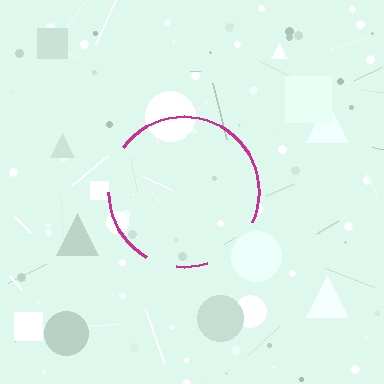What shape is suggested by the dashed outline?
The dashed outline suggests a circle.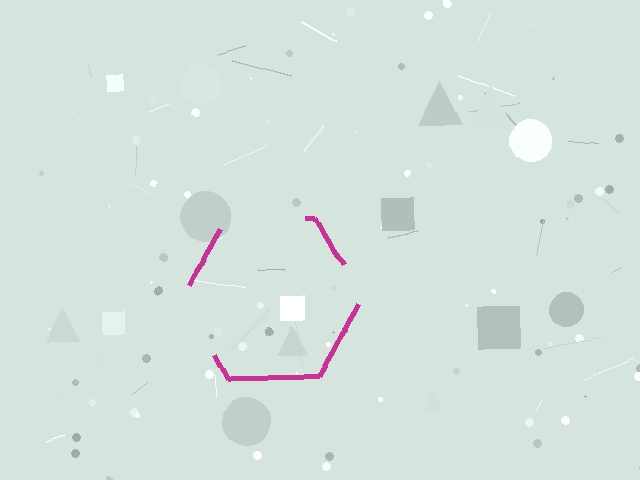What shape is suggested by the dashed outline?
The dashed outline suggests a hexagon.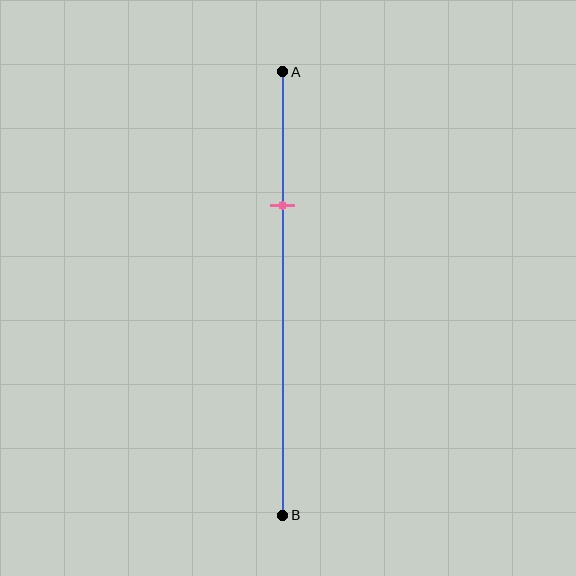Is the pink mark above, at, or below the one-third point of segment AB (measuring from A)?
The pink mark is above the one-third point of segment AB.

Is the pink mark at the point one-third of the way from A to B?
No, the mark is at about 30% from A, not at the 33% one-third point.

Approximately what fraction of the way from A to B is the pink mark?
The pink mark is approximately 30% of the way from A to B.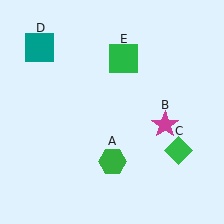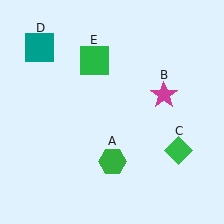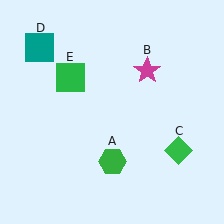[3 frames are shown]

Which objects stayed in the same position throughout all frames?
Green hexagon (object A) and green diamond (object C) and teal square (object D) remained stationary.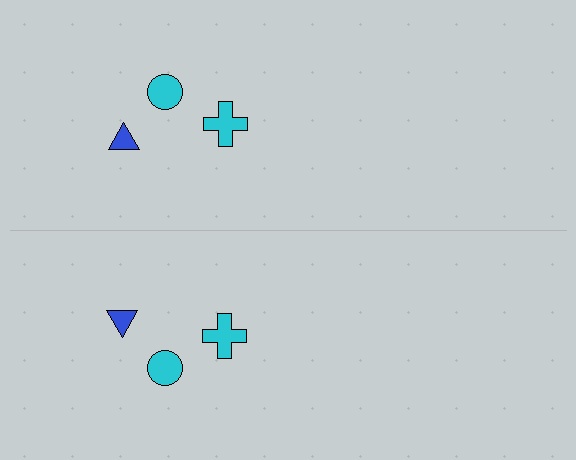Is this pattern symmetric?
Yes, this pattern has bilateral (reflection) symmetry.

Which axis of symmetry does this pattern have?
The pattern has a horizontal axis of symmetry running through the center of the image.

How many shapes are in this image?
There are 6 shapes in this image.